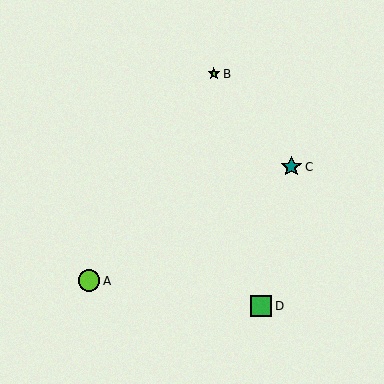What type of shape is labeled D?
Shape D is a green square.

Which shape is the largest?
The lime circle (labeled A) is the largest.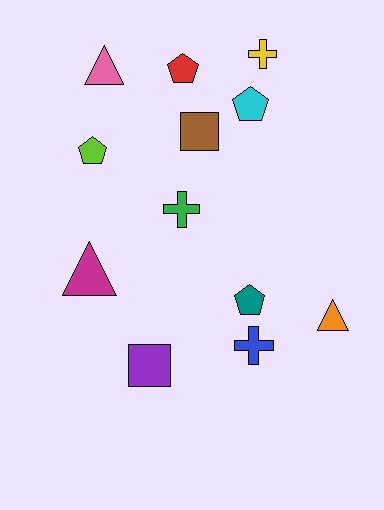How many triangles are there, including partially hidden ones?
There are 3 triangles.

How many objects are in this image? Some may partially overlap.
There are 12 objects.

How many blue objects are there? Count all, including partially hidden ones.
There is 1 blue object.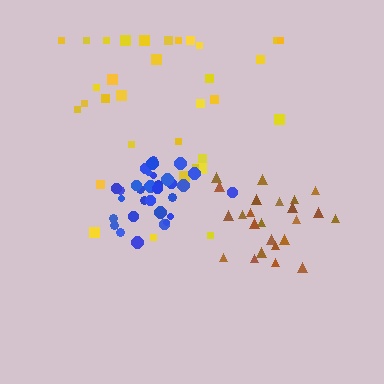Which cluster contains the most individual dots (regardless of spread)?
Yellow (33).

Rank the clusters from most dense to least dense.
blue, brown, yellow.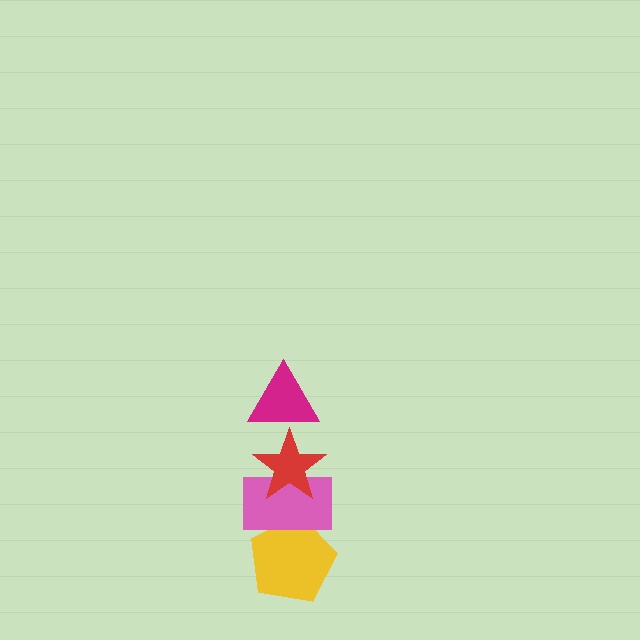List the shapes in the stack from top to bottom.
From top to bottom: the magenta triangle, the red star, the pink rectangle, the yellow pentagon.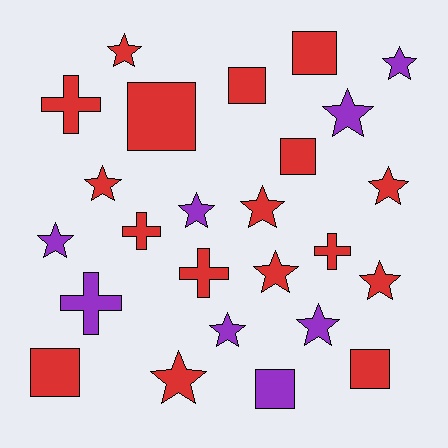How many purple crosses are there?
There is 1 purple cross.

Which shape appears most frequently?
Star, with 13 objects.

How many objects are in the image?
There are 25 objects.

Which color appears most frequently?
Red, with 17 objects.